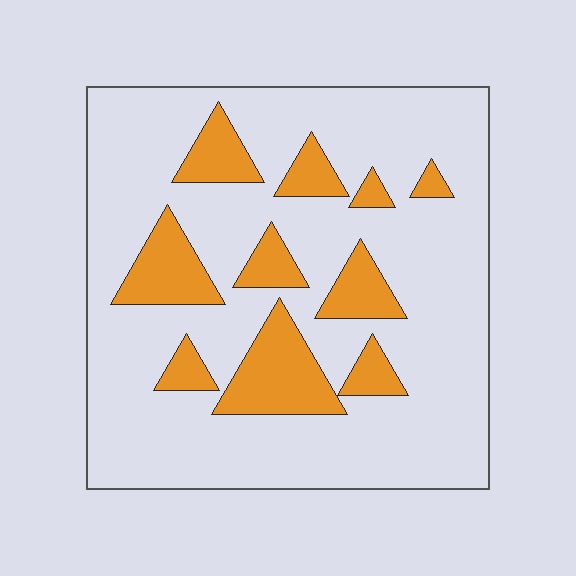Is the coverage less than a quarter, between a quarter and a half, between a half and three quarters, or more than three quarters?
Less than a quarter.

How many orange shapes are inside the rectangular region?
10.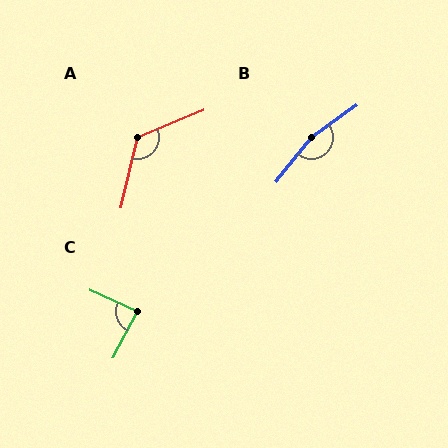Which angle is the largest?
B, at approximately 164 degrees.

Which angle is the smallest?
C, at approximately 86 degrees.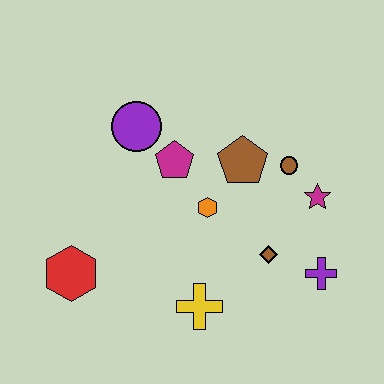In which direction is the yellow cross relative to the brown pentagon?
The yellow cross is below the brown pentagon.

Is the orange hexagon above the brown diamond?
Yes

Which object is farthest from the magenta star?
The red hexagon is farthest from the magenta star.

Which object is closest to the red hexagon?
The yellow cross is closest to the red hexagon.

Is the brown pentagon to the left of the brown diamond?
Yes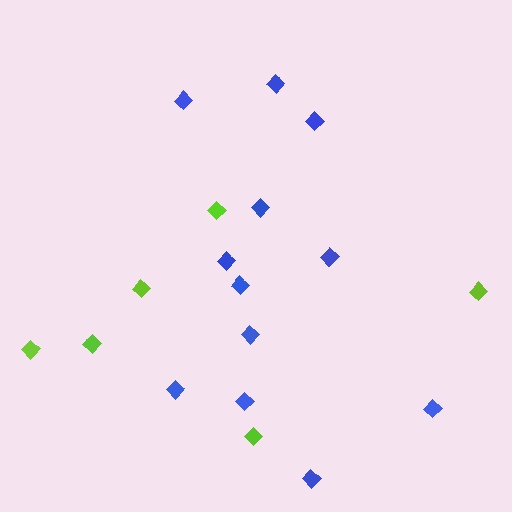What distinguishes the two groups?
There are 2 groups: one group of blue diamonds (12) and one group of lime diamonds (6).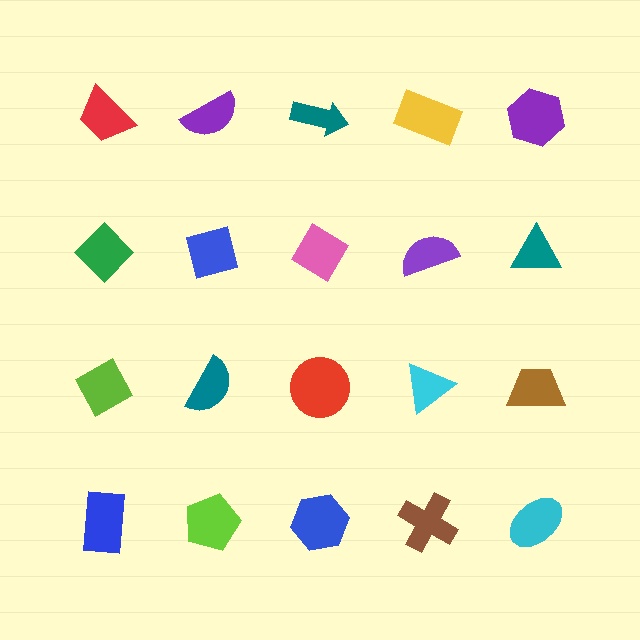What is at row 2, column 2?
A blue square.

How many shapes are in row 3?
5 shapes.